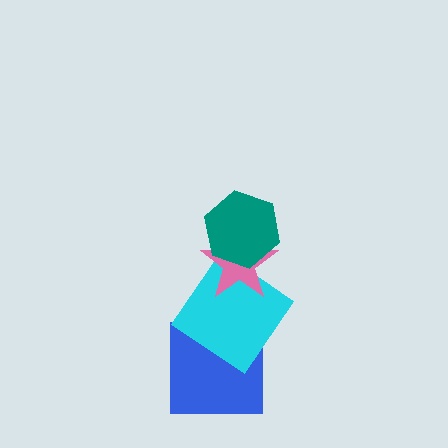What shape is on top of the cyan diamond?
The pink star is on top of the cyan diamond.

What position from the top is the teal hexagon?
The teal hexagon is 1st from the top.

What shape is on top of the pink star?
The teal hexagon is on top of the pink star.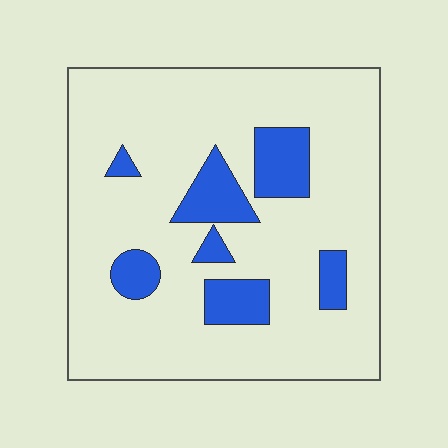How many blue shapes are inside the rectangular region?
7.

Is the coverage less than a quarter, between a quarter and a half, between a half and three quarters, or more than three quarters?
Less than a quarter.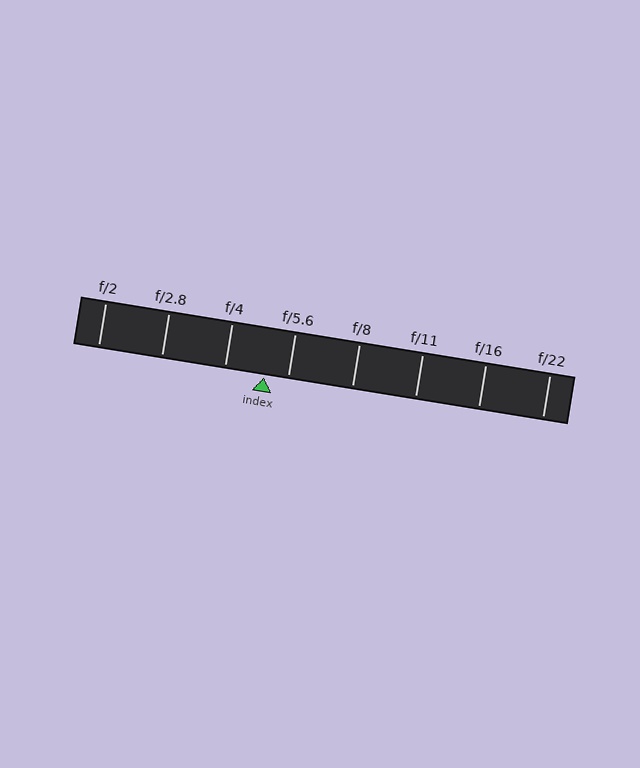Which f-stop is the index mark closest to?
The index mark is closest to f/5.6.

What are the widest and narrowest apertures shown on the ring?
The widest aperture shown is f/2 and the narrowest is f/22.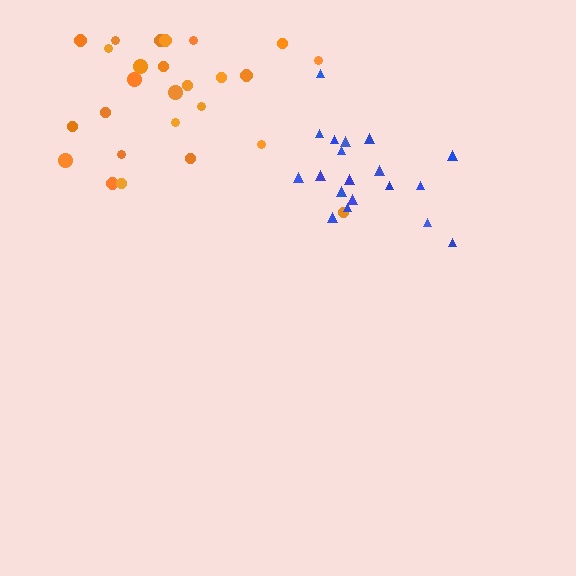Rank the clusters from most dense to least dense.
blue, orange.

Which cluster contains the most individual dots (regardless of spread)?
Orange (26).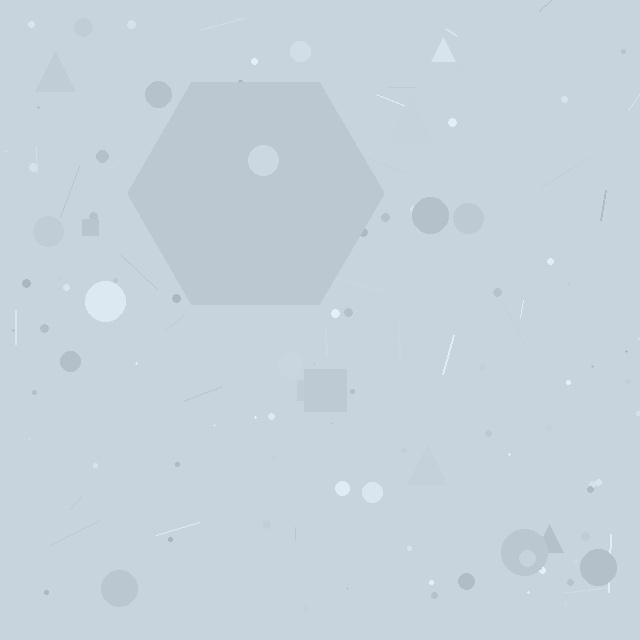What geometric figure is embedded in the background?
A hexagon is embedded in the background.